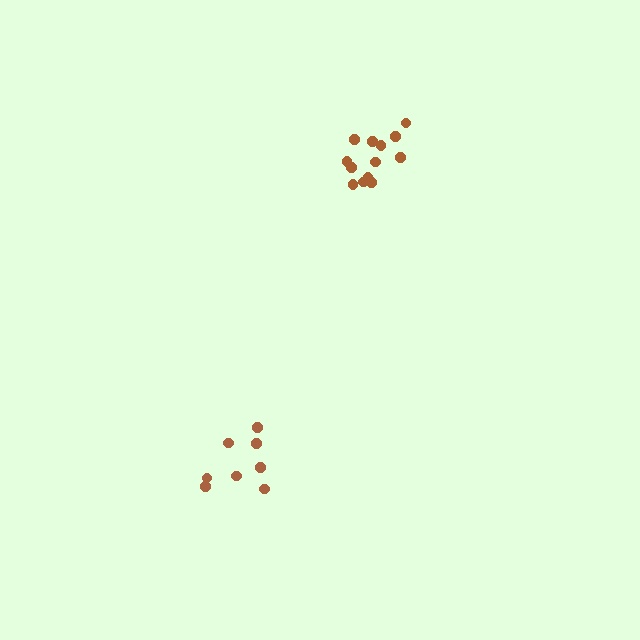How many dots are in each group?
Group 1: 13 dots, Group 2: 8 dots (21 total).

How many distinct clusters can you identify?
There are 2 distinct clusters.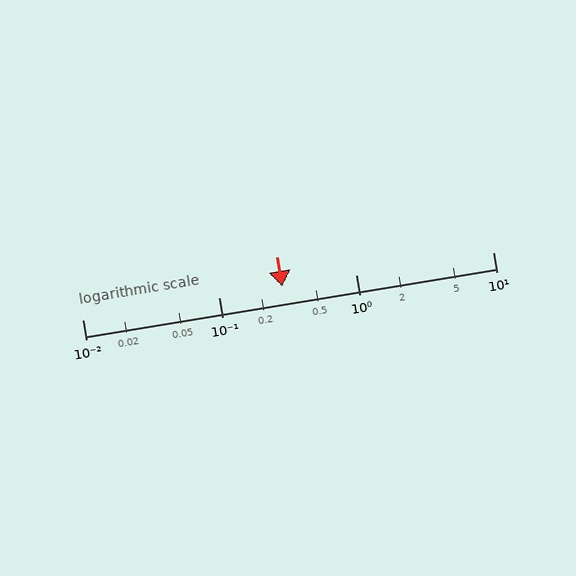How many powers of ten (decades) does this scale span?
The scale spans 3 decades, from 0.01 to 10.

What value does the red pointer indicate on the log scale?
The pointer indicates approximately 0.29.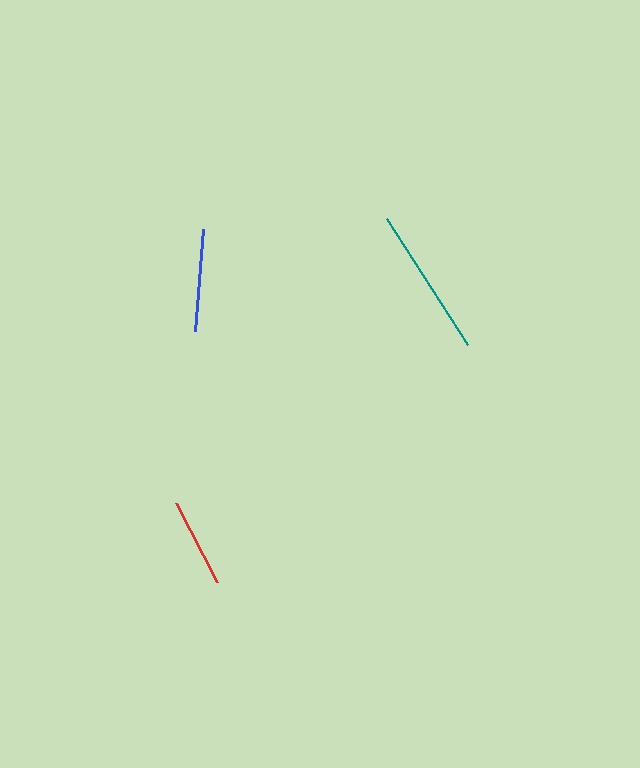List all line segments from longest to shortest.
From longest to shortest: teal, blue, red.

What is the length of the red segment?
The red segment is approximately 90 pixels long.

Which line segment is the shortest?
The red line is the shortest at approximately 90 pixels.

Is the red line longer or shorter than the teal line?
The teal line is longer than the red line.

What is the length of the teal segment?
The teal segment is approximately 150 pixels long.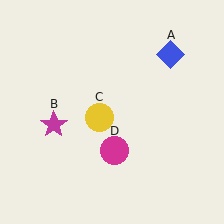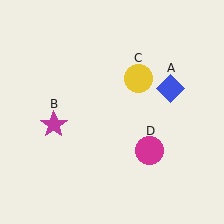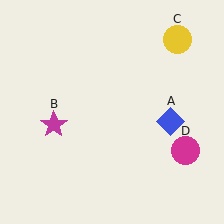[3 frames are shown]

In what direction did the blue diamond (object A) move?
The blue diamond (object A) moved down.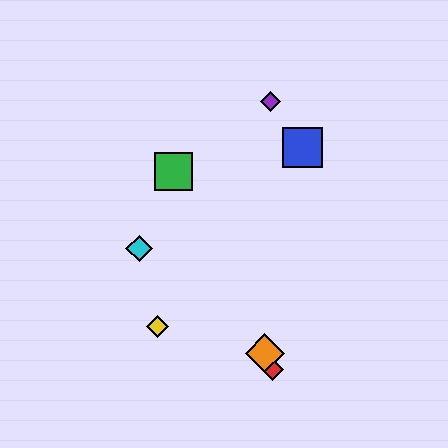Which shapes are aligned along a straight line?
The red diamond, the green square, the orange diamond are aligned along a straight line.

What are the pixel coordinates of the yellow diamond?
The yellow diamond is at (157, 326).